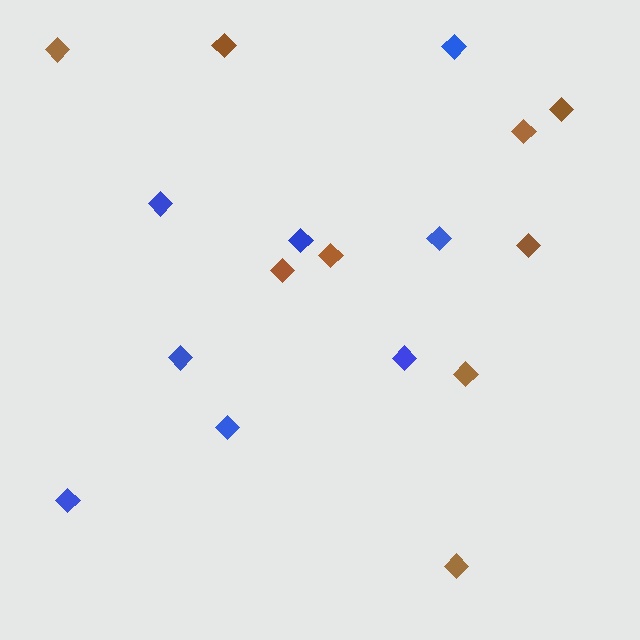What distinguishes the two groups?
There are 2 groups: one group of blue diamonds (8) and one group of brown diamonds (9).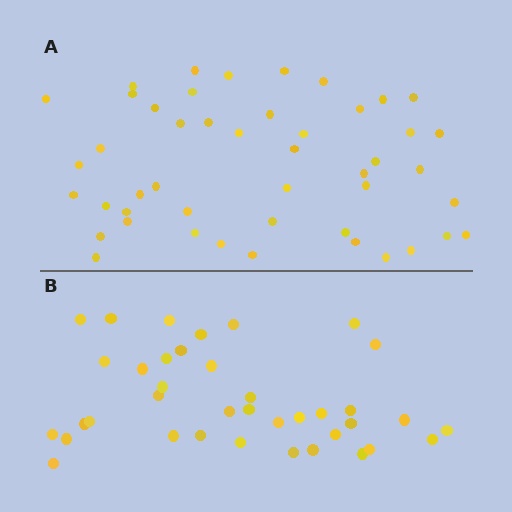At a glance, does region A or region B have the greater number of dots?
Region A (the top region) has more dots.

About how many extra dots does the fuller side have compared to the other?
Region A has roughly 8 or so more dots than region B.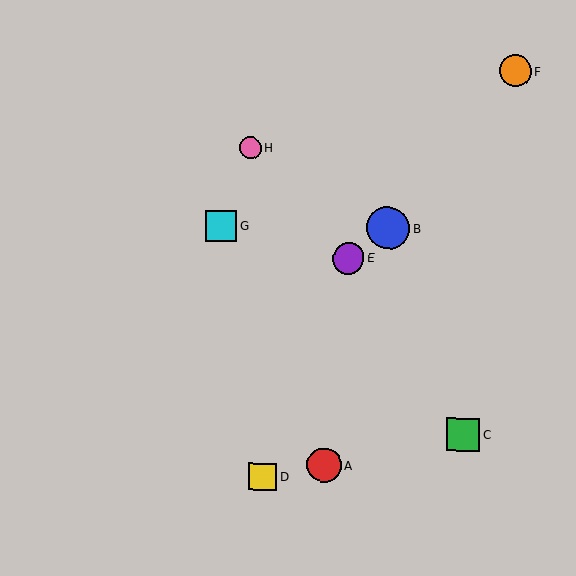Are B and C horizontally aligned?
No, B is at y≈228 and C is at y≈434.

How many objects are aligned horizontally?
2 objects (B, G) are aligned horizontally.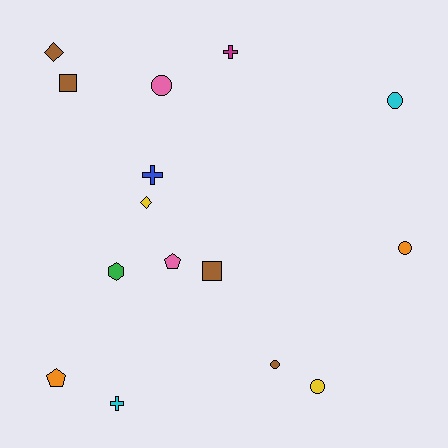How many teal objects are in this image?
There are no teal objects.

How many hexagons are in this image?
There is 1 hexagon.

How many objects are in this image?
There are 15 objects.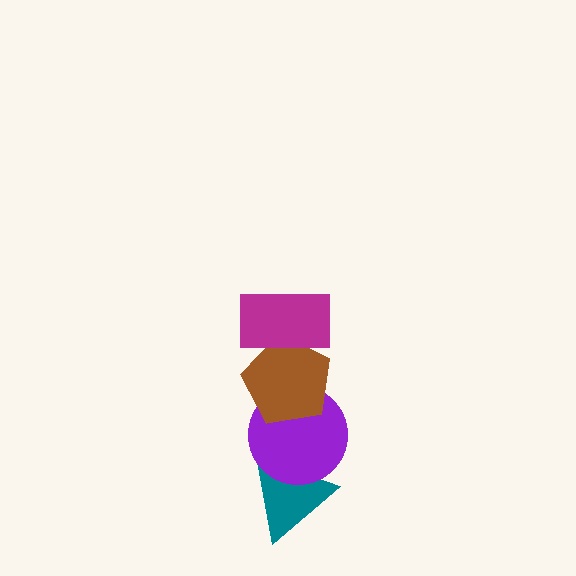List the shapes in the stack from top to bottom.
From top to bottom: the magenta rectangle, the brown pentagon, the purple circle, the teal triangle.